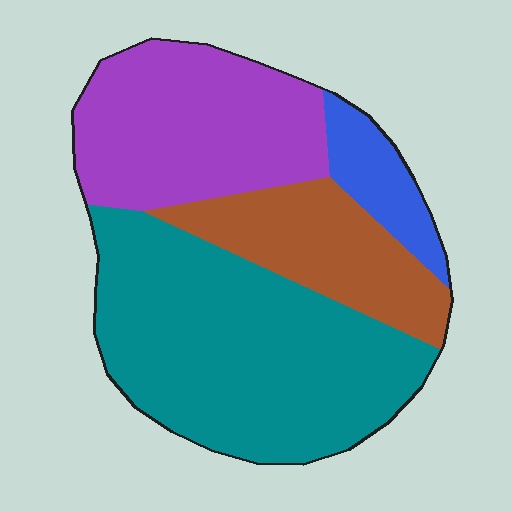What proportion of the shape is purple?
Purple covers around 30% of the shape.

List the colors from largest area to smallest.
From largest to smallest: teal, purple, brown, blue.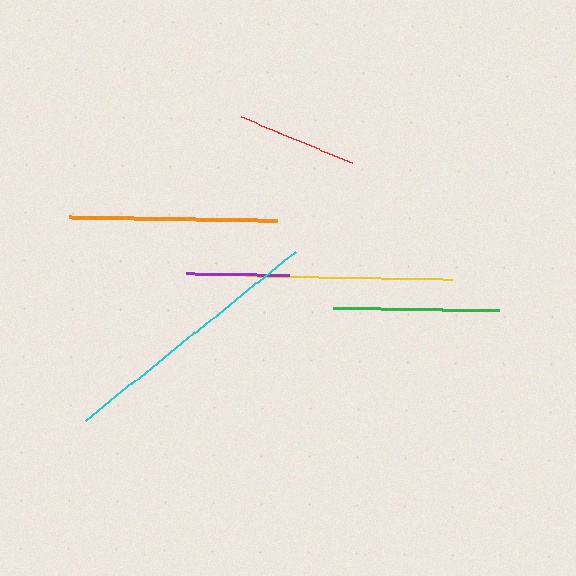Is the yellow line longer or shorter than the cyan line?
The cyan line is longer than the yellow line.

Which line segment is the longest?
The cyan line is the longest at approximately 269 pixels.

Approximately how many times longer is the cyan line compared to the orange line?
The cyan line is approximately 1.3 times the length of the orange line.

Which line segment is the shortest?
The purple line is the shortest at approximately 102 pixels.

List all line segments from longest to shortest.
From longest to shortest: cyan, orange, yellow, green, red, purple.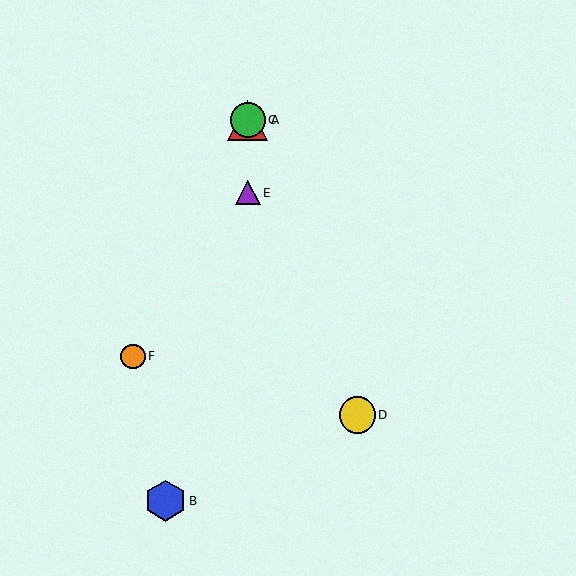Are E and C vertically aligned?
Yes, both are at x≈248.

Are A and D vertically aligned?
No, A is at x≈248 and D is at x≈357.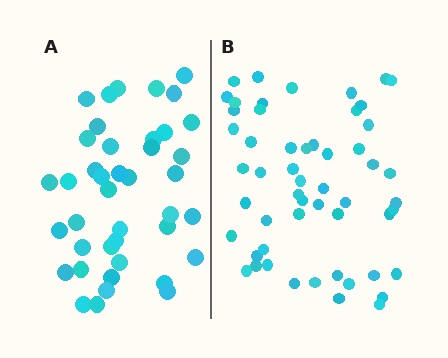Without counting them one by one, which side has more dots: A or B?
Region B (the right region) has more dots.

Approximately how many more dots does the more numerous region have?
Region B has approximately 15 more dots than region A.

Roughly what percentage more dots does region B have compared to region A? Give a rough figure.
About 30% more.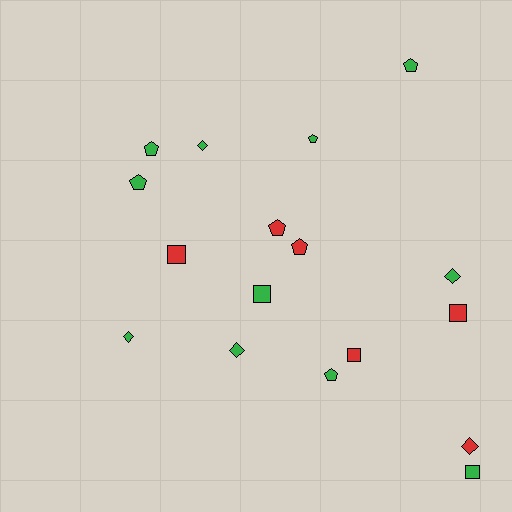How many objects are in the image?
There are 17 objects.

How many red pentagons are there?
There are 2 red pentagons.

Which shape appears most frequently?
Pentagon, with 7 objects.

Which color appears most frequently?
Green, with 11 objects.